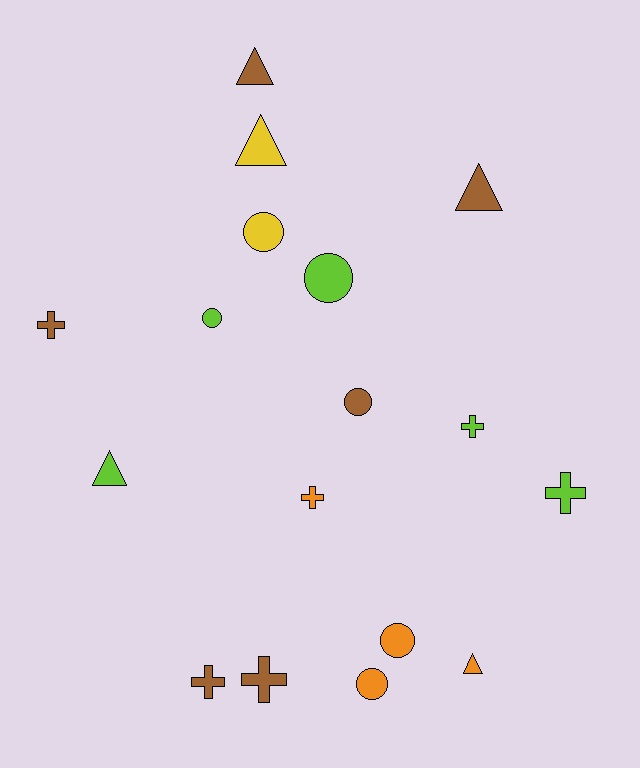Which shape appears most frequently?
Cross, with 6 objects.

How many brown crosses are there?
There are 3 brown crosses.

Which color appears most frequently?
Brown, with 6 objects.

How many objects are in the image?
There are 17 objects.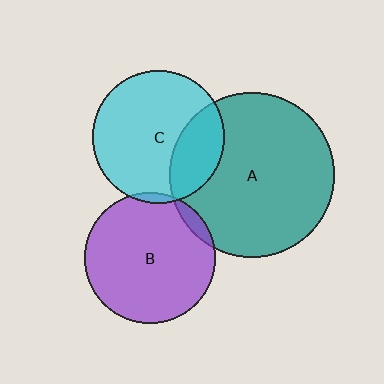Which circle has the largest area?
Circle A (teal).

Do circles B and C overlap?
Yes.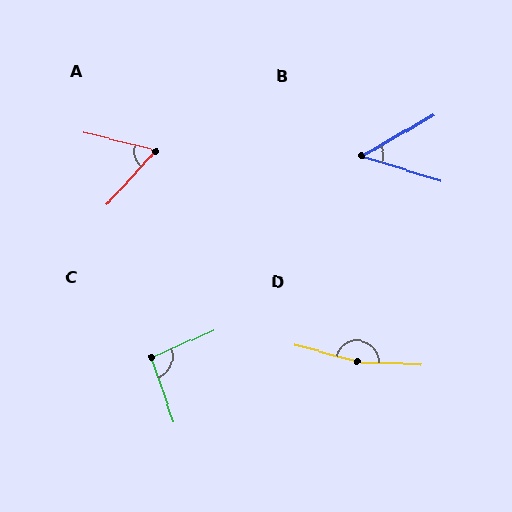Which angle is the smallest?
B, at approximately 47 degrees.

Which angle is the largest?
D, at approximately 167 degrees.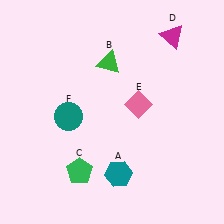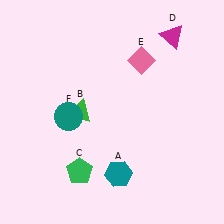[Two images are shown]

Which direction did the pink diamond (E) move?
The pink diamond (E) moved up.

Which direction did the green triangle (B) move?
The green triangle (B) moved down.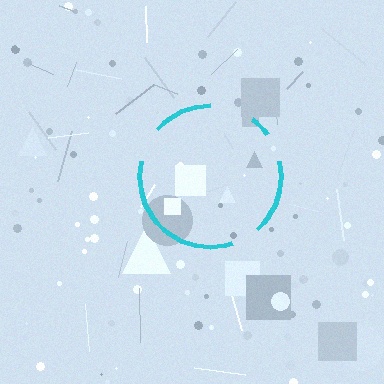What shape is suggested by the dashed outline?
The dashed outline suggests a circle.